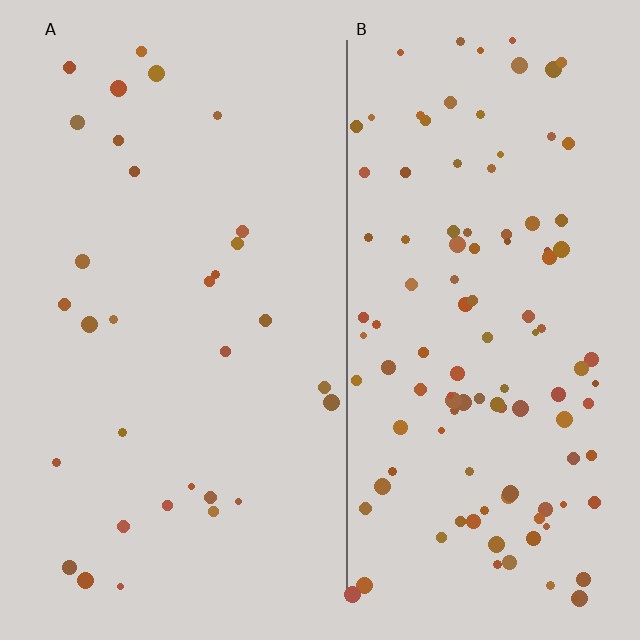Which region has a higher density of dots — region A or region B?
B (the right).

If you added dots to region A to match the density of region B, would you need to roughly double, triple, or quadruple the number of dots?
Approximately quadruple.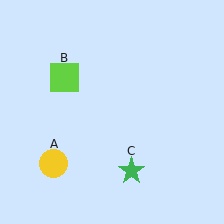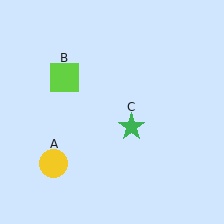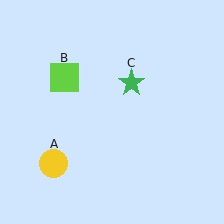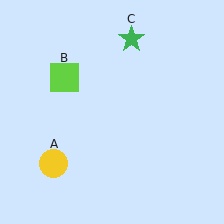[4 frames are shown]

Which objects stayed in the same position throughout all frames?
Yellow circle (object A) and lime square (object B) remained stationary.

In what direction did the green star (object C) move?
The green star (object C) moved up.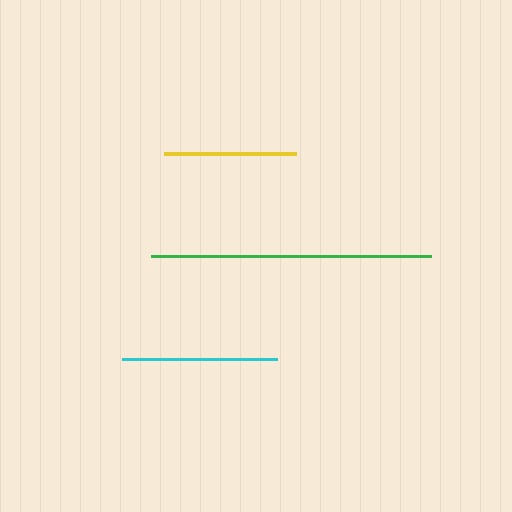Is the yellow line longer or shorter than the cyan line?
The cyan line is longer than the yellow line.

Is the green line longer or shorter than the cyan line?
The green line is longer than the cyan line.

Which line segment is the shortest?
The yellow line is the shortest at approximately 132 pixels.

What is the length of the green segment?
The green segment is approximately 280 pixels long.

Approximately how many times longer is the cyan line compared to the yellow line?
The cyan line is approximately 1.2 times the length of the yellow line.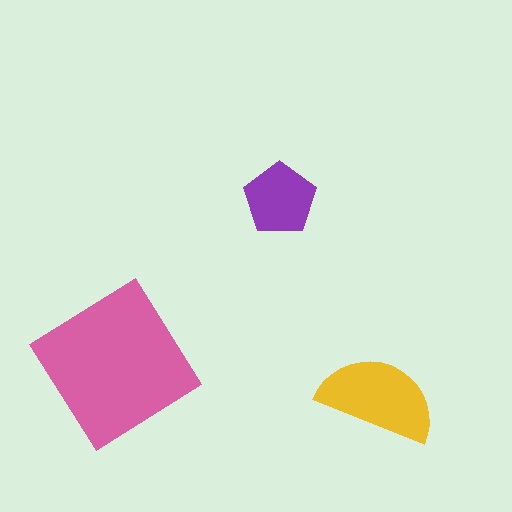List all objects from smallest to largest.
The purple pentagon, the yellow semicircle, the pink diamond.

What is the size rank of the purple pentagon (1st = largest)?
3rd.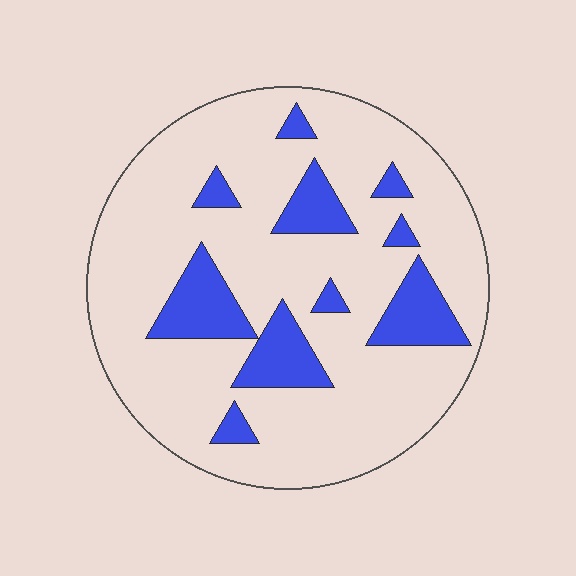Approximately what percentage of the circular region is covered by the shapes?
Approximately 20%.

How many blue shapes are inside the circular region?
10.